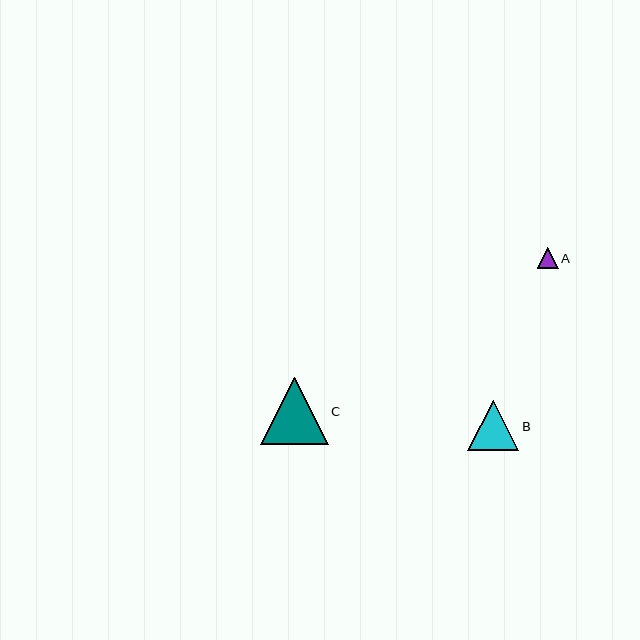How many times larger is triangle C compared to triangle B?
Triangle C is approximately 1.3 times the size of triangle B.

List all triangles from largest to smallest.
From largest to smallest: C, B, A.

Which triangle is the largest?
Triangle C is the largest with a size of approximately 68 pixels.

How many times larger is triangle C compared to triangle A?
Triangle C is approximately 3.3 times the size of triangle A.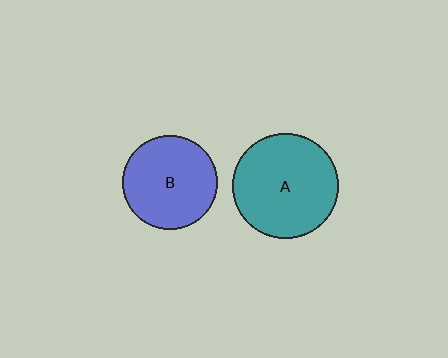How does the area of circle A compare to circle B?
Approximately 1.2 times.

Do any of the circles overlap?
No, none of the circles overlap.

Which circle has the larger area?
Circle A (teal).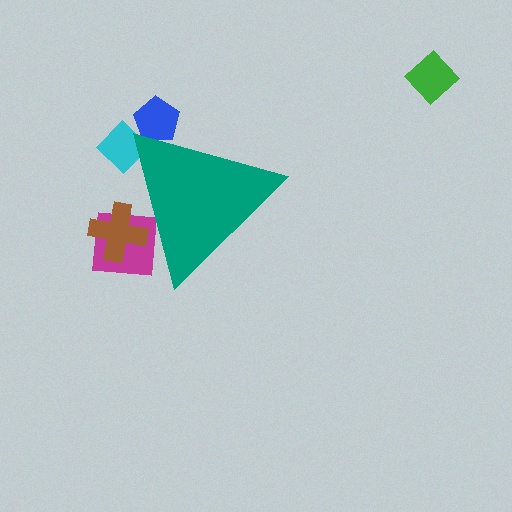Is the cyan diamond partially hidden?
Yes, the cyan diamond is partially hidden behind the teal triangle.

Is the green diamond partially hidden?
No, the green diamond is fully visible.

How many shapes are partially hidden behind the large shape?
4 shapes are partially hidden.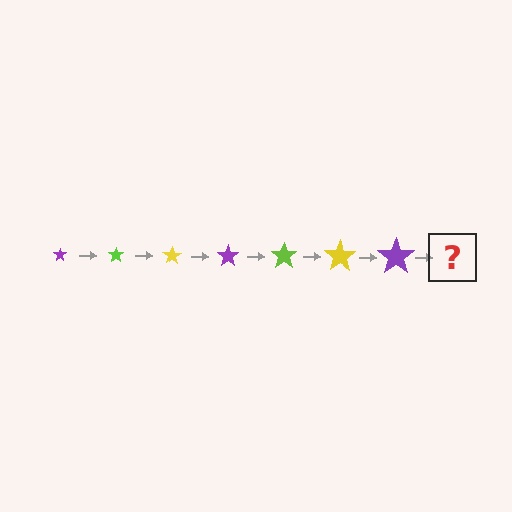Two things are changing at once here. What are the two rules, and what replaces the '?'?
The two rules are that the star grows larger each step and the color cycles through purple, lime, and yellow. The '?' should be a lime star, larger than the previous one.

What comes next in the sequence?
The next element should be a lime star, larger than the previous one.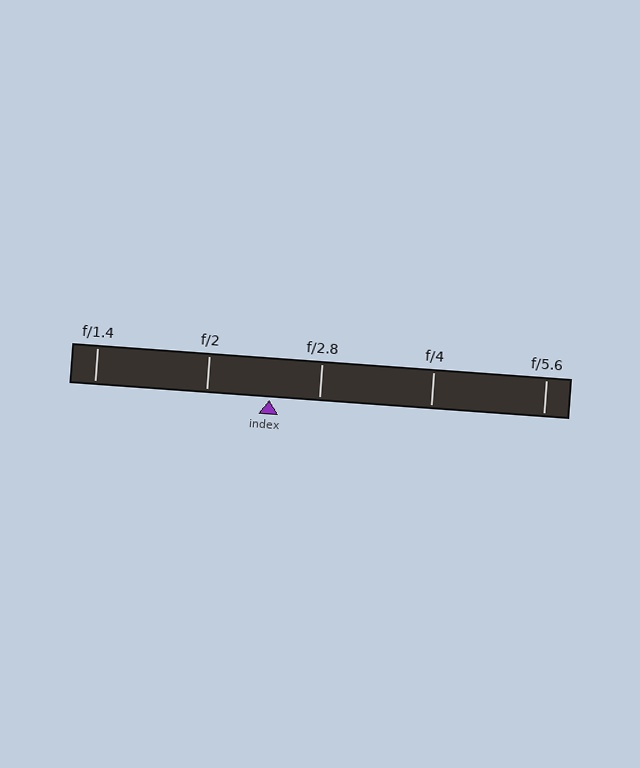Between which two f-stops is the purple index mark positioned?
The index mark is between f/2 and f/2.8.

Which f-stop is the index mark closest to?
The index mark is closest to f/2.8.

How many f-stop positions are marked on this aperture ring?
There are 5 f-stop positions marked.